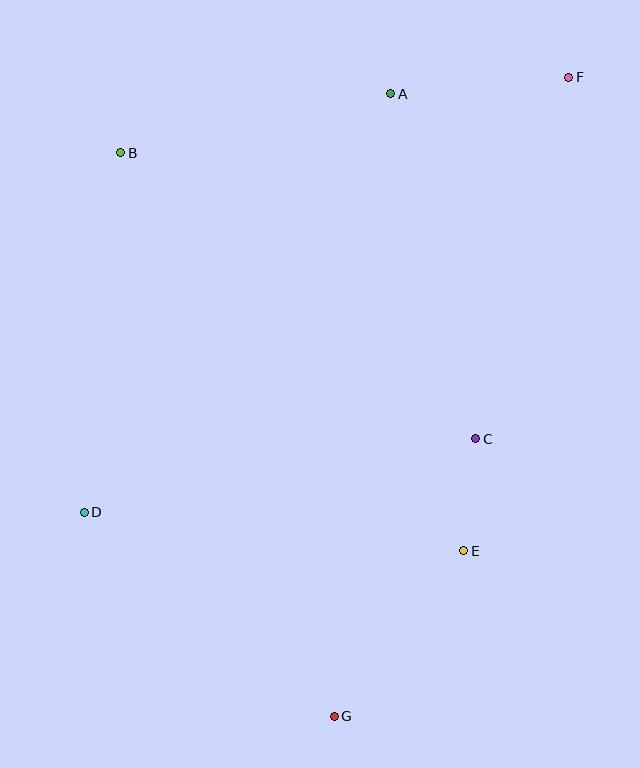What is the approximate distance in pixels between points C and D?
The distance between C and D is approximately 398 pixels.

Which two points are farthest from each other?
Points F and G are farthest from each other.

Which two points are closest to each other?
Points C and E are closest to each other.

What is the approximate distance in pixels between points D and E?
The distance between D and E is approximately 381 pixels.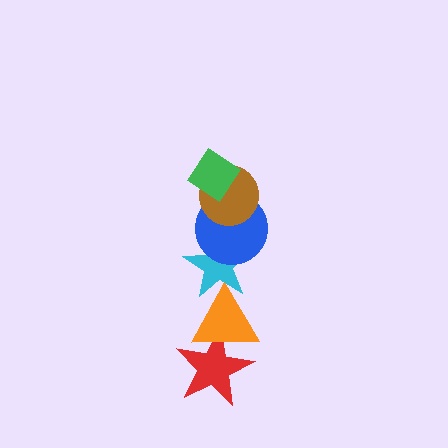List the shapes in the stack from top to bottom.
From top to bottom: the green diamond, the brown circle, the blue circle, the cyan star, the orange triangle, the red star.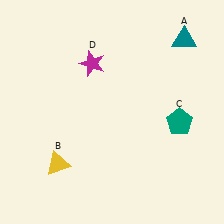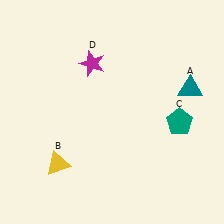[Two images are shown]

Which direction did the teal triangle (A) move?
The teal triangle (A) moved down.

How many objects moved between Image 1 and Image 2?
1 object moved between the two images.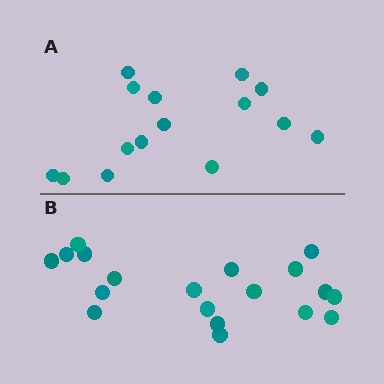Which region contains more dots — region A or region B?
Region B (the bottom region) has more dots.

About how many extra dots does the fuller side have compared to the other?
Region B has about 4 more dots than region A.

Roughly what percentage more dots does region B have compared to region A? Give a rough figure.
About 25% more.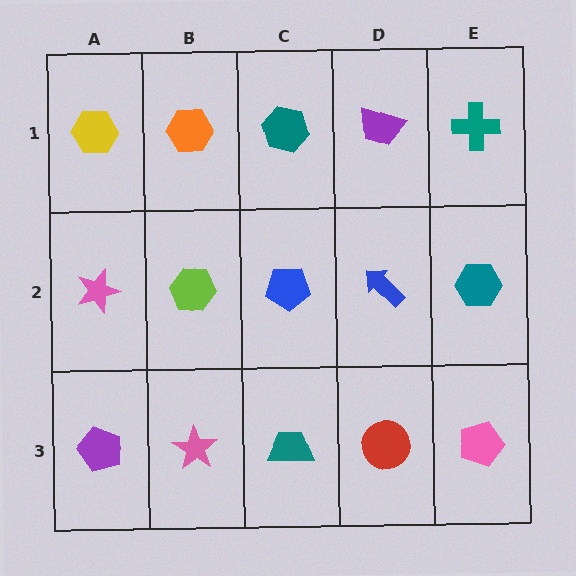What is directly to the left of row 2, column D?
A blue pentagon.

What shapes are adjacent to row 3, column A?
A pink star (row 2, column A), a pink star (row 3, column B).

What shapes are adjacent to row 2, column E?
A teal cross (row 1, column E), a pink pentagon (row 3, column E), a blue arrow (row 2, column D).